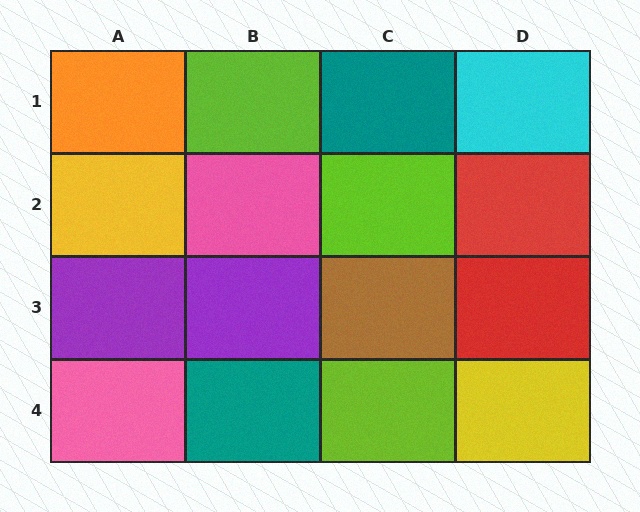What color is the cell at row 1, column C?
Teal.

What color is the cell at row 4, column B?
Teal.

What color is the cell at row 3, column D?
Red.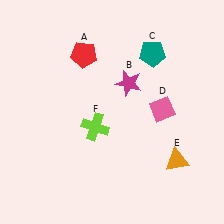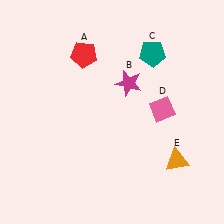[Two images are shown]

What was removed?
The lime cross (F) was removed in Image 2.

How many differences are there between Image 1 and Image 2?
There is 1 difference between the two images.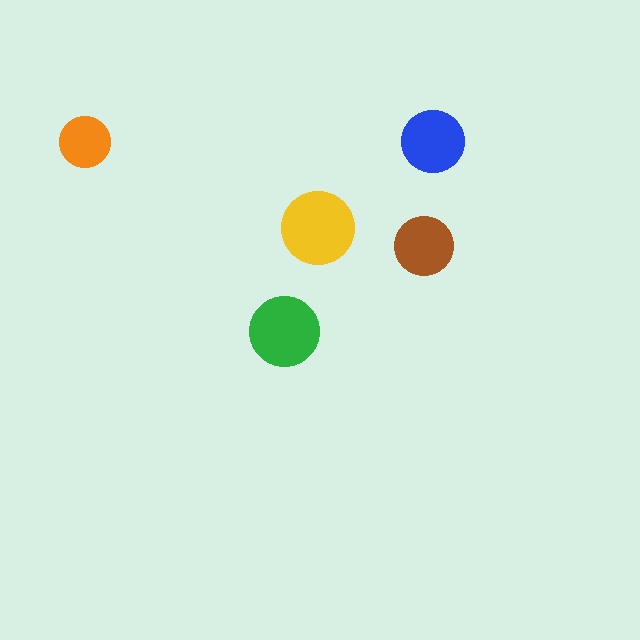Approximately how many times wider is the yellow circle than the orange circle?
About 1.5 times wider.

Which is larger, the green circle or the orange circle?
The green one.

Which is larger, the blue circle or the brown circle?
The blue one.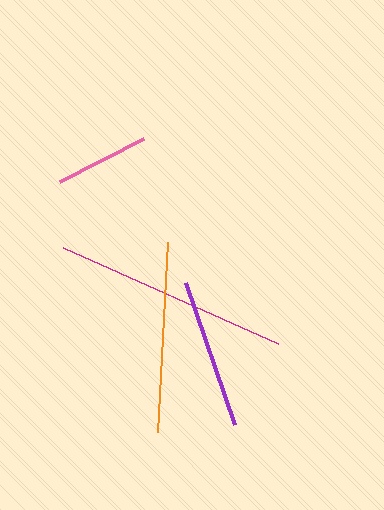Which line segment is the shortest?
The pink line is the shortest at approximately 95 pixels.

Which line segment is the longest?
The magenta line is the longest at approximately 235 pixels.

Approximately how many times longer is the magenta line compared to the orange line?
The magenta line is approximately 1.2 times the length of the orange line.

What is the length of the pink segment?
The pink segment is approximately 95 pixels long.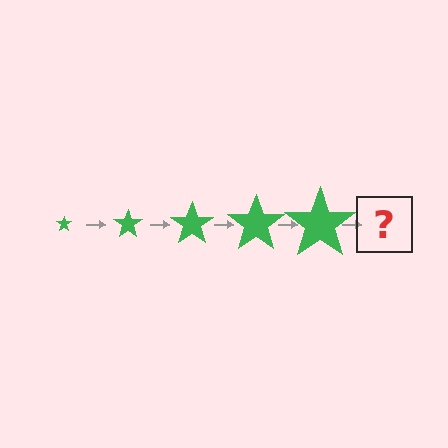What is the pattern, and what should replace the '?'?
The pattern is that the star gets progressively larger each step. The '?' should be a green star, larger than the previous one.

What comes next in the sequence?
The next element should be a green star, larger than the previous one.